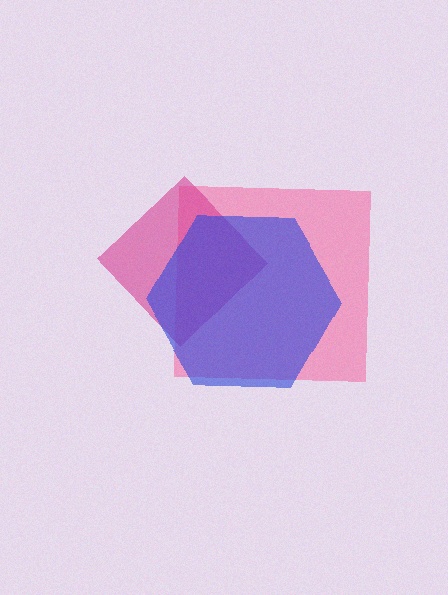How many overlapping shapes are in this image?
There are 3 overlapping shapes in the image.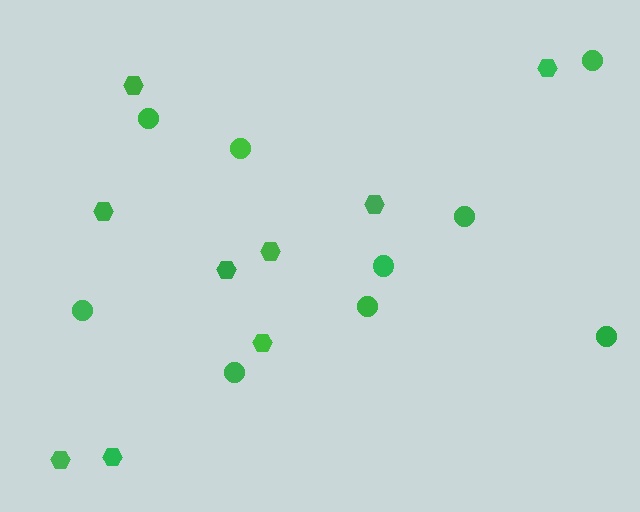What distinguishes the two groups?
There are 2 groups: one group of circles (9) and one group of hexagons (9).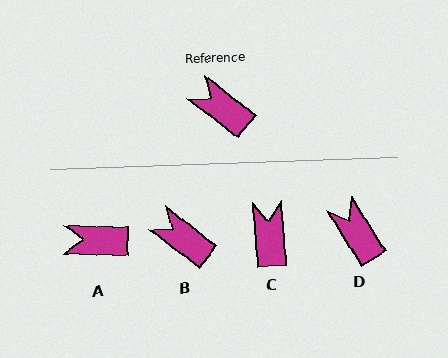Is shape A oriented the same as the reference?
No, it is off by about 36 degrees.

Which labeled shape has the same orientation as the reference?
B.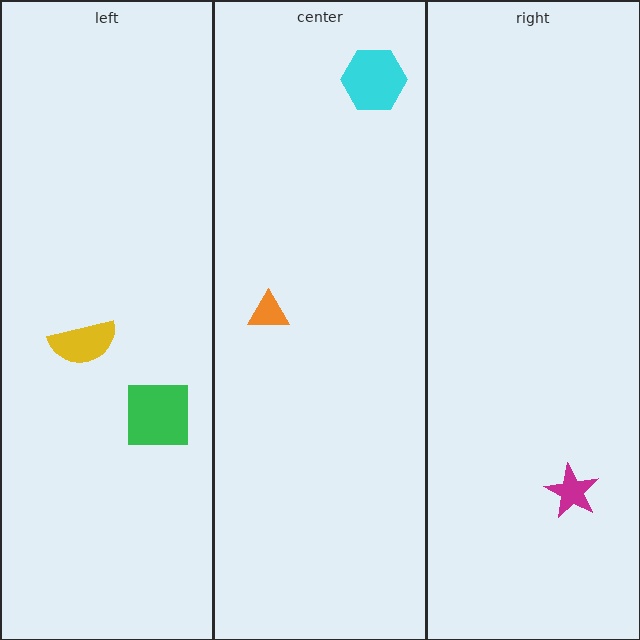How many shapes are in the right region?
1.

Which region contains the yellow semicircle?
The left region.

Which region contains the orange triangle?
The center region.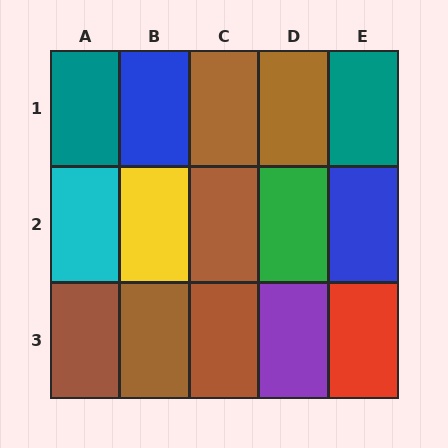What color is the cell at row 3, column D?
Purple.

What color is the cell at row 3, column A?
Brown.